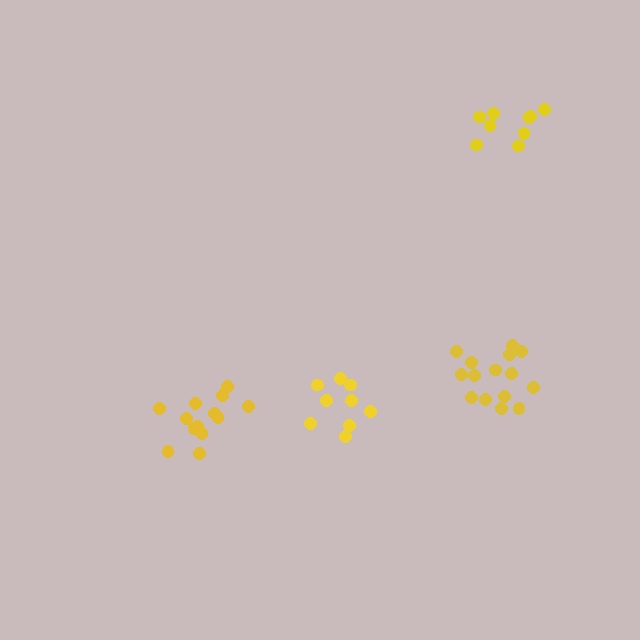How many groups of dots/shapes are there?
There are 4 groups.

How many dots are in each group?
Group 1: 9 dots, Group 2: 15 dots, Group 3: 9 dots, Group 4: 13 dots (46 total).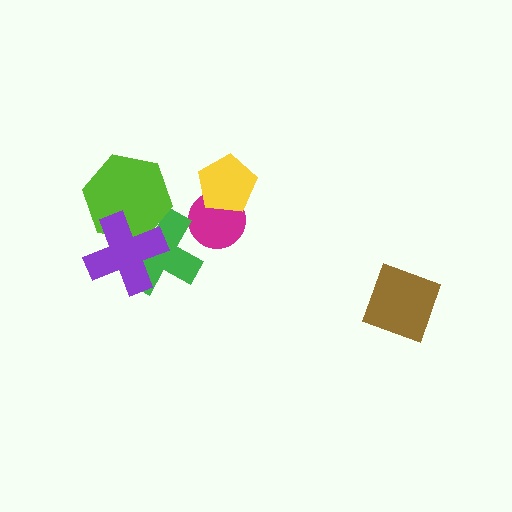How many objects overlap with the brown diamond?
0 objects overlap with the brown diamond.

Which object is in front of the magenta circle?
The yellow pentagon is in front of the magenta circle.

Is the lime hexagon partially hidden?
Yes, it is partially covered by another shape.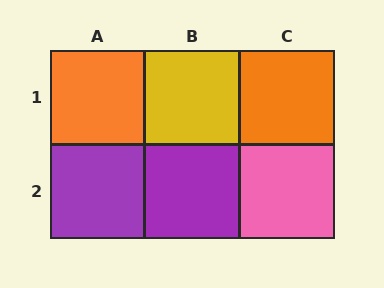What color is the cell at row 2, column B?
Purple.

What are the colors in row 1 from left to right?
Orange, yellow, orange.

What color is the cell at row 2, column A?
Purple.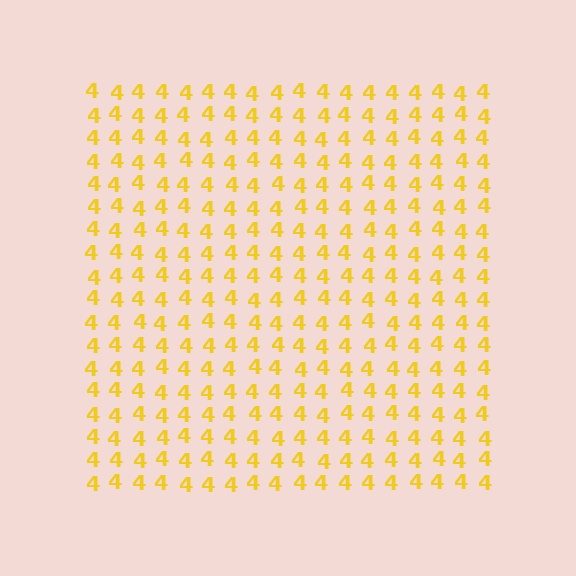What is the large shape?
The large shape is a square.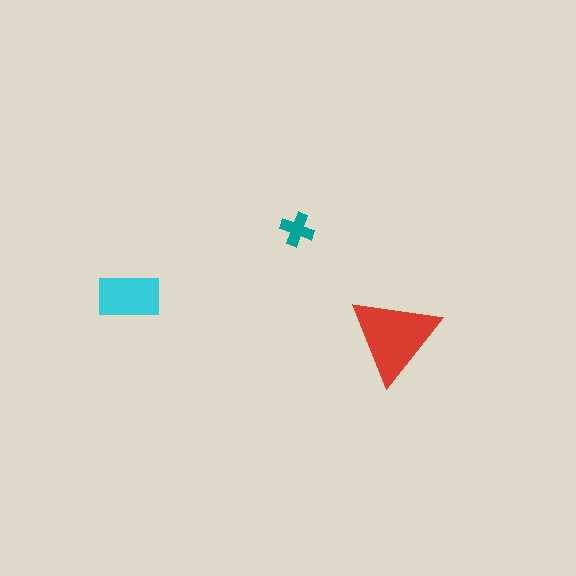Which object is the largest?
The red triangle.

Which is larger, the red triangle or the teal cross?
The red triangle.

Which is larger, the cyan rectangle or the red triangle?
The red triangle.